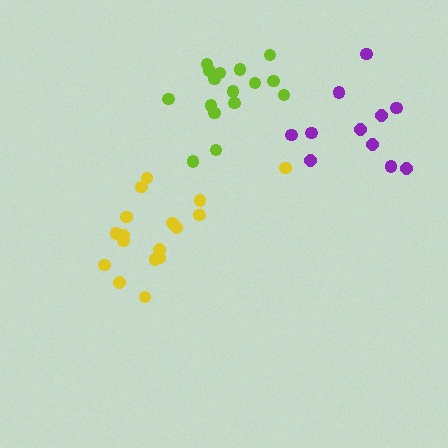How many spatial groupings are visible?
There are 3 spatial groupings.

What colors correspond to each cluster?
The clusters are colored: yellow, lime, purple.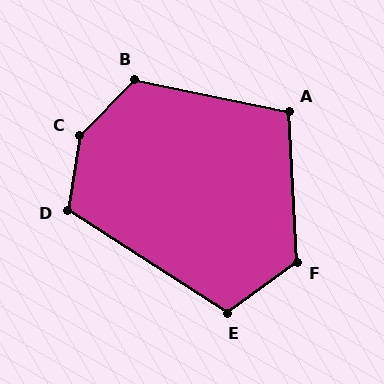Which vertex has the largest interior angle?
C, at approximately 144 degrees.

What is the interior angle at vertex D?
Approximately 113 degrees (obtuse).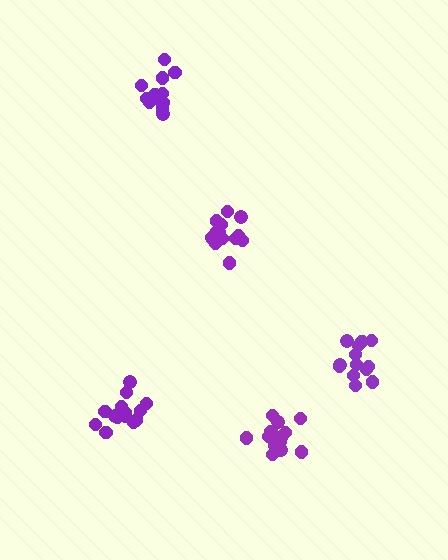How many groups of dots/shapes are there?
There are 5 groups.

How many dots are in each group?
Group 1: 14 dots, Group 2: 15 dots, Group 3: 14 dots, Group 4: 13 dots, Group 5: 14 dots (70 total).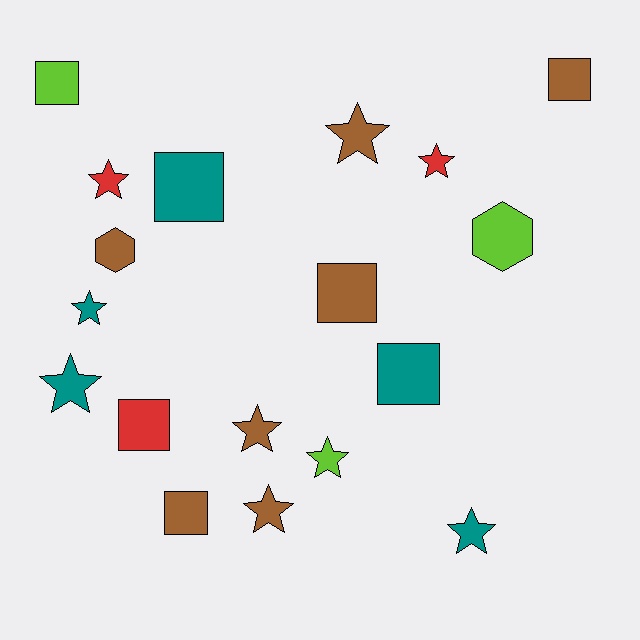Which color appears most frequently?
Brown, with 7 objects.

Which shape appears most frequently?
Star, with 9 objects.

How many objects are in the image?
There are 18 objects.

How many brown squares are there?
There are 3 brown squares.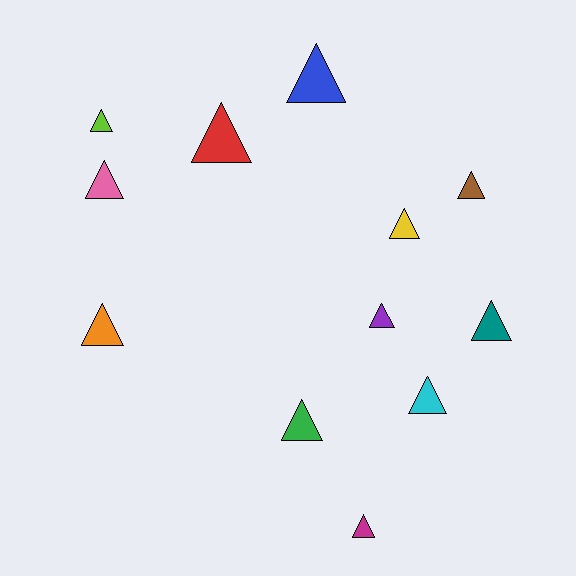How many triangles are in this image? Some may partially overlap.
There are 12 triangles.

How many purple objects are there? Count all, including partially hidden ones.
There is 1 purple object.